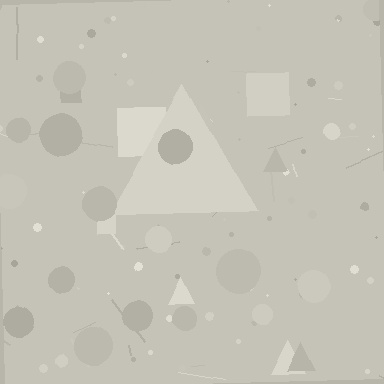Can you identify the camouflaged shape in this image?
The camouflaged shape is a triangle.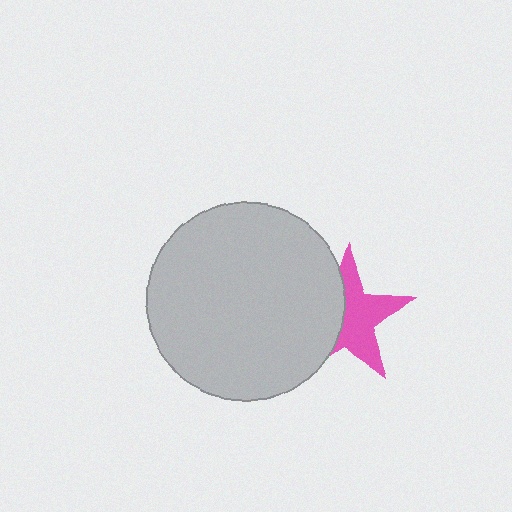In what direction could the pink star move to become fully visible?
The pink star could move right. That would shift it out from behind the light gray circle entirely.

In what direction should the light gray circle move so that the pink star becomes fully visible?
The light gray circle should move left. That is the shortest direction to clear the overlap and leave the pink star fully visible.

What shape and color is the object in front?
The object in front is a light gray circle.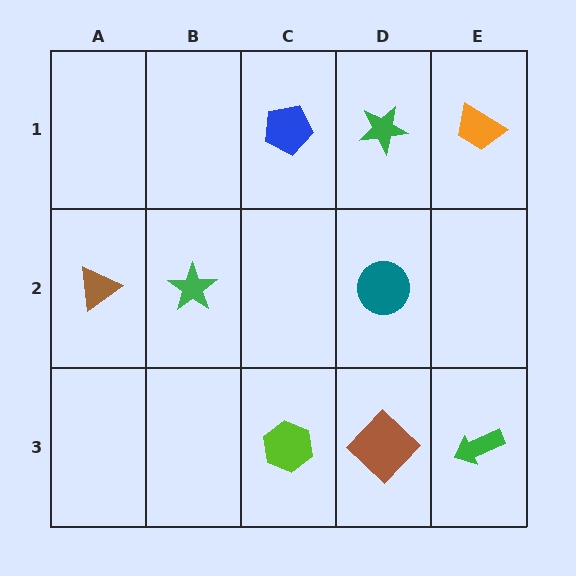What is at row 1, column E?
An orange trapezoid.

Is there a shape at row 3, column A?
No, that cell is empty.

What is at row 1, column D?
A green star.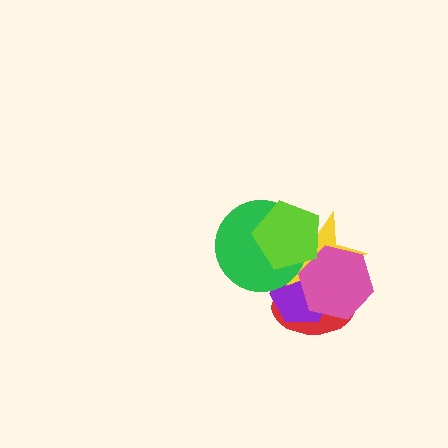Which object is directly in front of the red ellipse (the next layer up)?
The cyan triangle is directly in front of the red ellipse.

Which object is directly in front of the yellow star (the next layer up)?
The green circle is directly in front of the yellow star.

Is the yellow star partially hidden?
Yes, it is partially covered by another shape.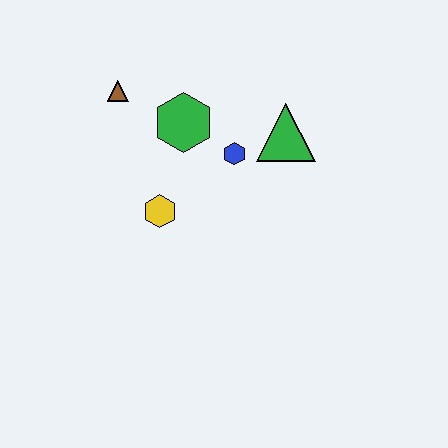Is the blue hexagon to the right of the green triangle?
No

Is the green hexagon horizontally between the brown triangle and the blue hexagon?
Yes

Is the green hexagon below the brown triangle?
Yes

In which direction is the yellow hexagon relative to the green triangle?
The yellow hexagon is to the left of the green triangle.